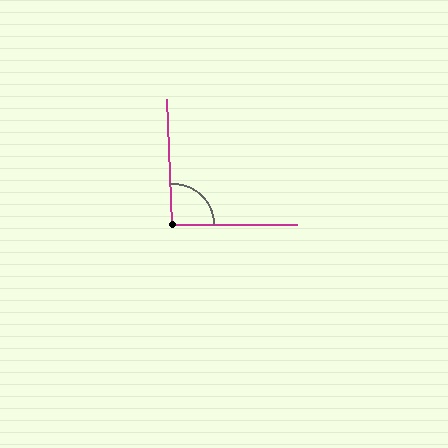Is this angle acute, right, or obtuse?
It is approximately a right angle.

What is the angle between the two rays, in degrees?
Approximately 93 degrees.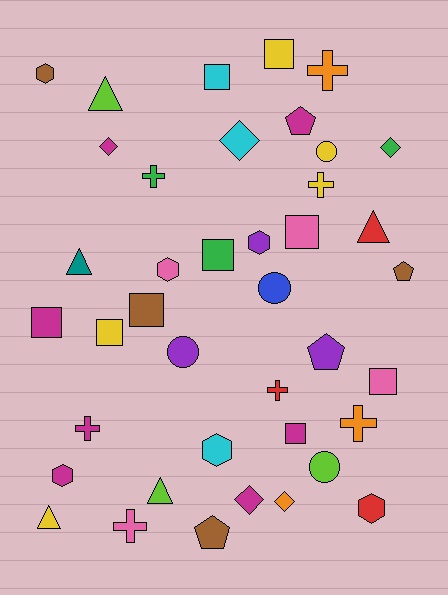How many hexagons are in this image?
There are 6 hexagons.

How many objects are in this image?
There are 40 objects.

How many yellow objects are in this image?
There are 5 yellow objects.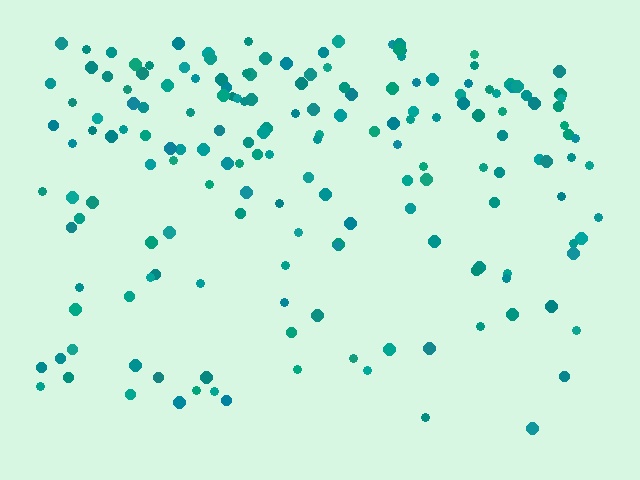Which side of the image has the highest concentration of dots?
The top.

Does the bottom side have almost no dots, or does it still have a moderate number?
Still a moderate number, just noticeably fewer than the top.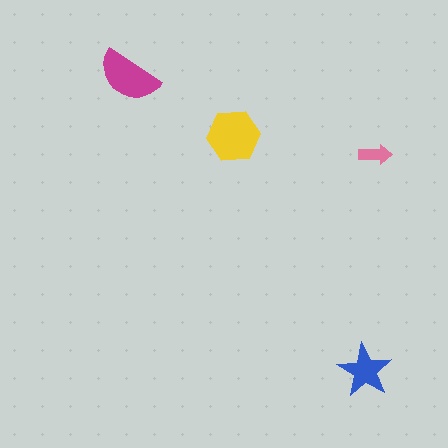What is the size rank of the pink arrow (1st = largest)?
4th.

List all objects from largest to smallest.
The yellow hexagon, the magenta semicircle, the blue star, the pink arrow.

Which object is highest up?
The magenta semicircle is topmost.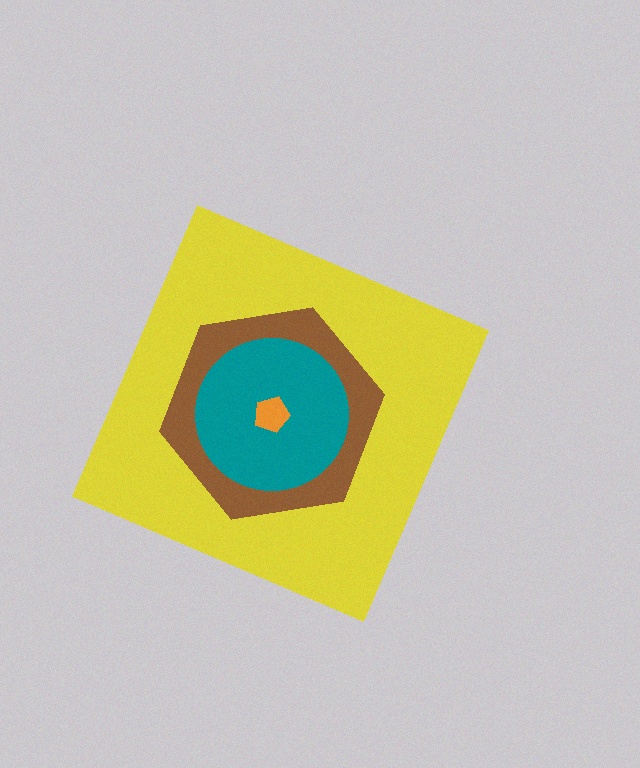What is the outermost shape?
The yellow diamond.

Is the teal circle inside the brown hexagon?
Yes.